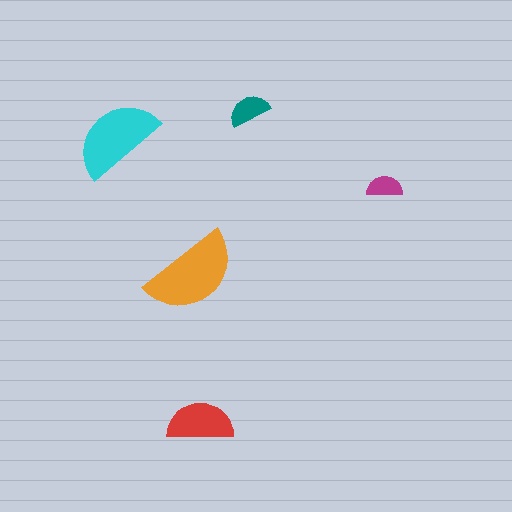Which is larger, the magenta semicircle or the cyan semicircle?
The cyan one.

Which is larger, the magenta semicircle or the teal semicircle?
The teal one.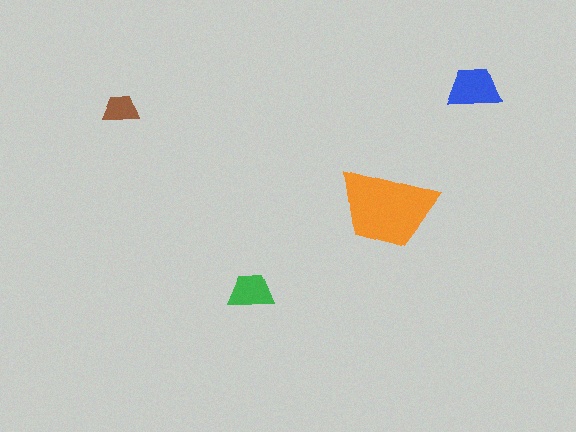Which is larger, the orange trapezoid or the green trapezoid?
The orange one.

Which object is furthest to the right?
The blue trapezoid is rightmost.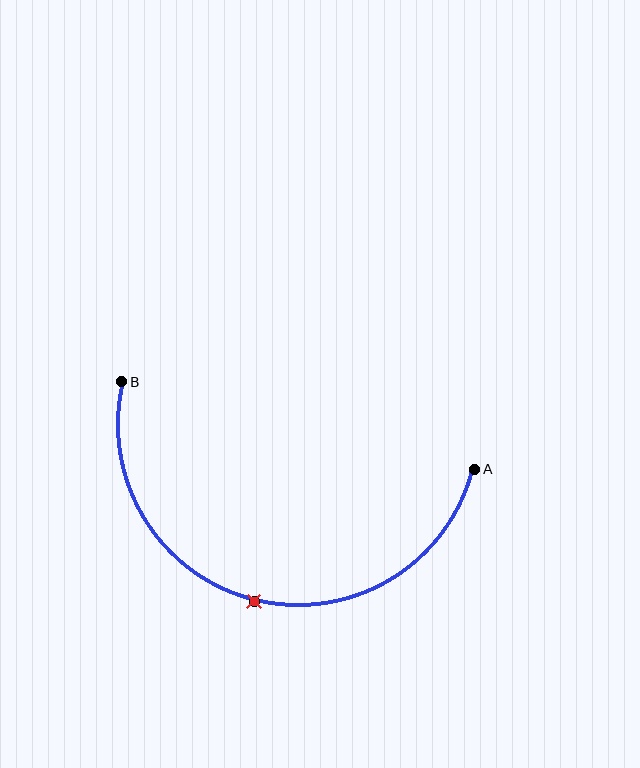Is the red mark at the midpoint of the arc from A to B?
Yes. The red mark lies on the arc at equal arc-length from both A and B — it is the arc midpoint.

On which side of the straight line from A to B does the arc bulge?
The arc bulges below the straight line connecting A and B.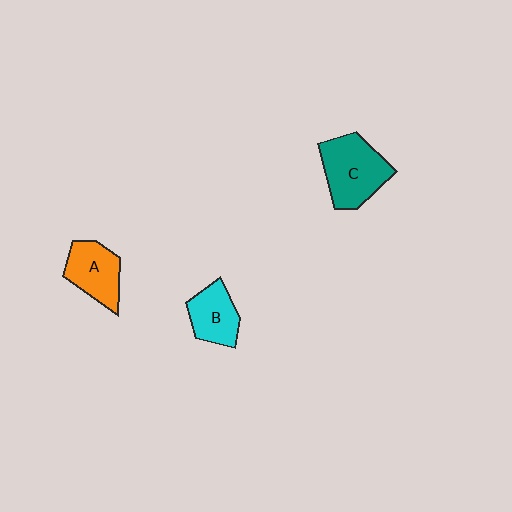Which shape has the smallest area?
Shape B (cyan).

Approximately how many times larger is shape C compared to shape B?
Approximately 1.5 times.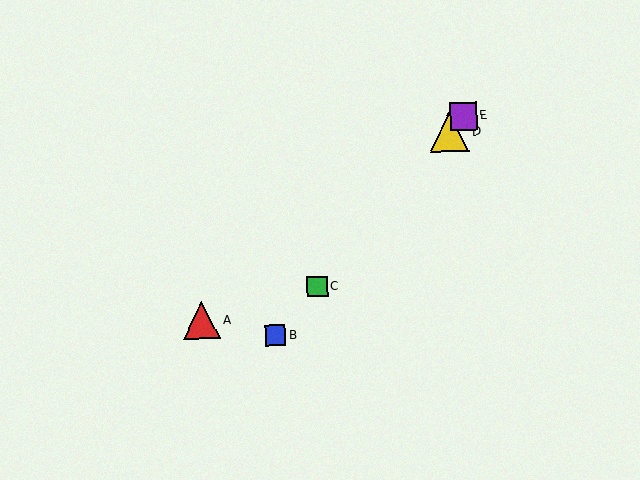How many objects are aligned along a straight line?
4 objects (B, C, D, E) are aligned along a straight line.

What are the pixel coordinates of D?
Object D is at (449, 132).